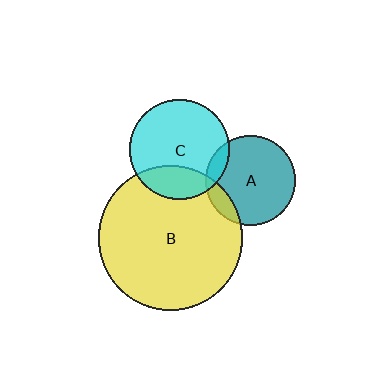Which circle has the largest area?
Circle B (yellow).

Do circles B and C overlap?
Yes.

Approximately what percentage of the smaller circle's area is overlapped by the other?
Approximately 25%.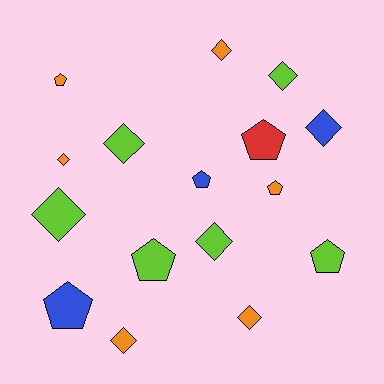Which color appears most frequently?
Lime, with 6 objects.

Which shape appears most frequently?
Diamond, with 9 objects.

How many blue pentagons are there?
There are 2 blue pentagons.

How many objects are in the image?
There are 16 objects.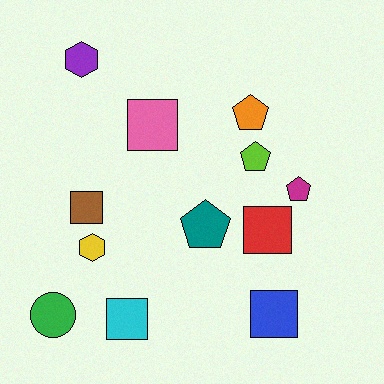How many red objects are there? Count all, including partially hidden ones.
There is 1 red object.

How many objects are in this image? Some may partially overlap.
There are 12 objects.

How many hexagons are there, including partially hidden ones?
There are 2 hexagons.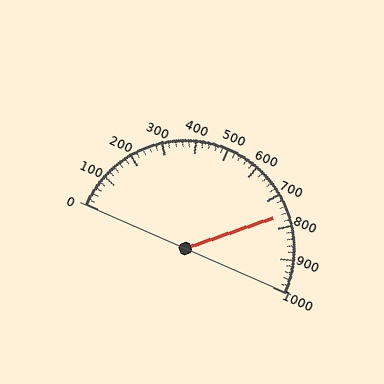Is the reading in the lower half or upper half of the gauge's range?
The reading is in the upper half of the range (0 to 1000).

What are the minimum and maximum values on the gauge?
The gauge ranges from 0 to 1000.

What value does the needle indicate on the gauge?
The needle indicates approximately 760.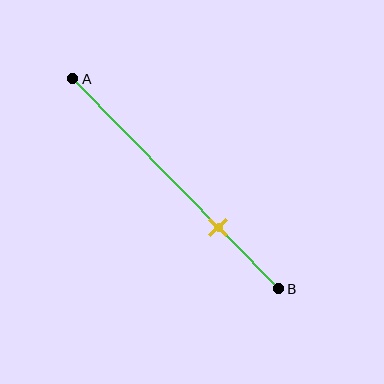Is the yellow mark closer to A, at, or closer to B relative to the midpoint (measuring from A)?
The yellow mark is closer to point B than the midpoint of segment AB.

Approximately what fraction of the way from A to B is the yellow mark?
The yellow mark is approximately 70% of the way from A to B.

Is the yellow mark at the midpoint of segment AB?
No, the mark is at about 70% from A, not at the 50% midpoint.